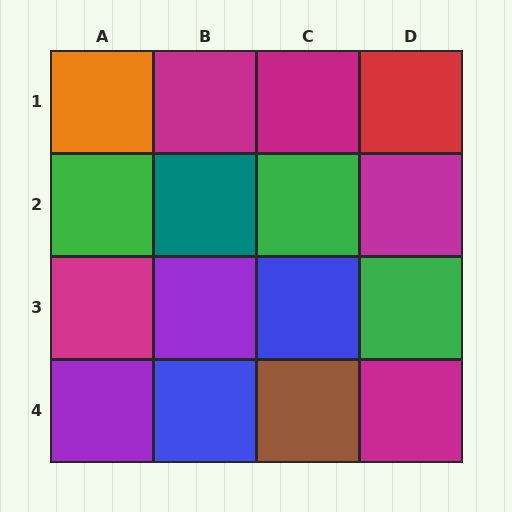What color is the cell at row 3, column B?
Purple.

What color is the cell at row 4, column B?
Blue.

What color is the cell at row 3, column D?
Green.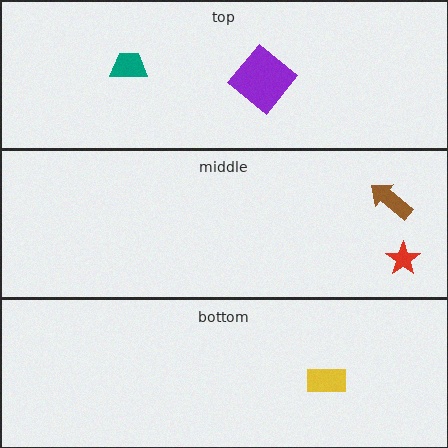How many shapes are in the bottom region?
1.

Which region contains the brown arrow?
The middle region.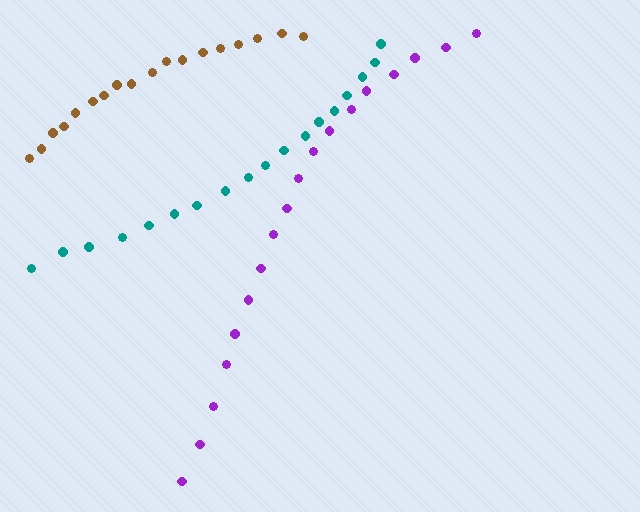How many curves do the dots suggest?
There are 3 distinct paths.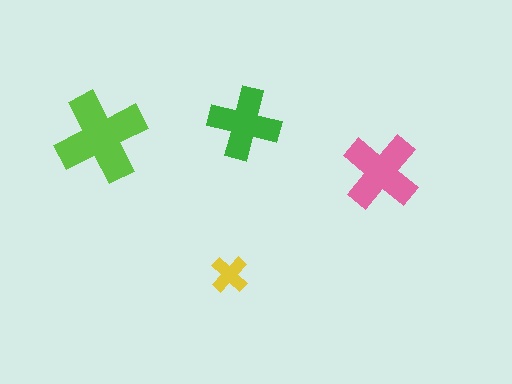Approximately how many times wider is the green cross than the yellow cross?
About 2 times wider.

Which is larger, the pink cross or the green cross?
The pink one.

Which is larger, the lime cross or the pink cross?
The lime one.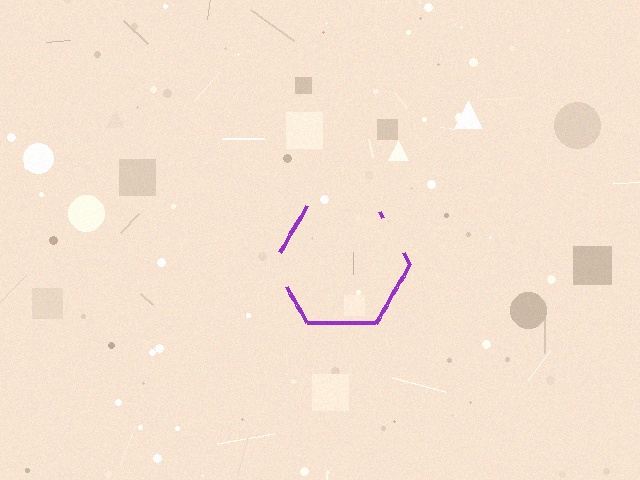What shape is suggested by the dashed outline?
The dashed outline suggests a hexagon.